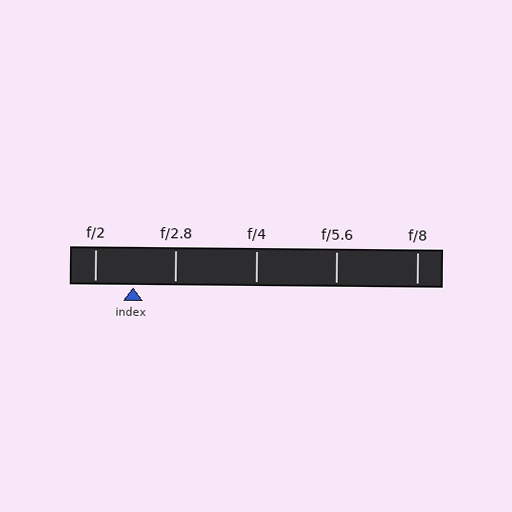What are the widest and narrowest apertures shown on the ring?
The widest aperture shown is f/2 and the narrowest is f/8.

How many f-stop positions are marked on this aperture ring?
There are 5 f-stop positions marked.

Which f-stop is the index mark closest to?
The index mark is closest to f/2.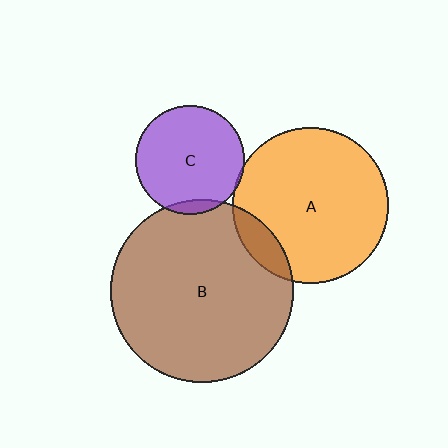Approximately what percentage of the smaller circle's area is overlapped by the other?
Approximately 5%.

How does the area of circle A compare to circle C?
Approximately 2.1 times.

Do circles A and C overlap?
Yes.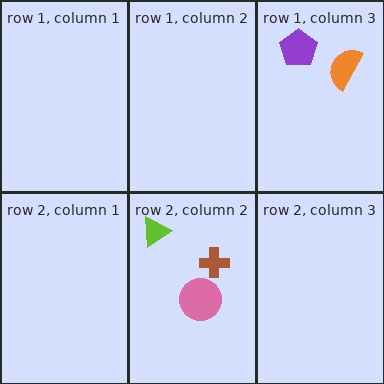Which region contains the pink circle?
The row 2, column 2 region.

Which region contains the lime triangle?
The row 2, column 2 region.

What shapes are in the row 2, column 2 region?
The lime triangle, the pink circle, the brown cross.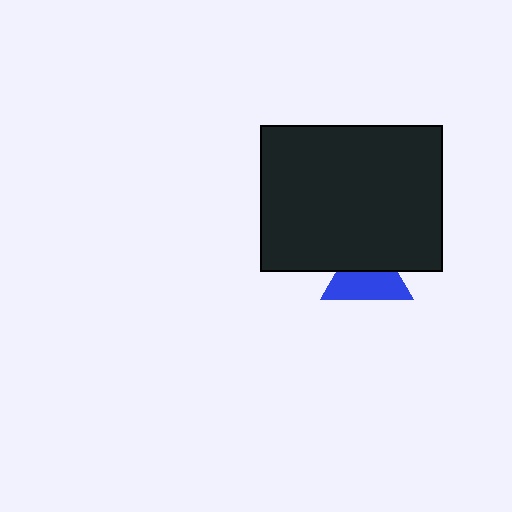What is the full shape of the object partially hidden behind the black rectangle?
The partially hidden object is a blue triangle.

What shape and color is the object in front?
The object in front is a black rectangle.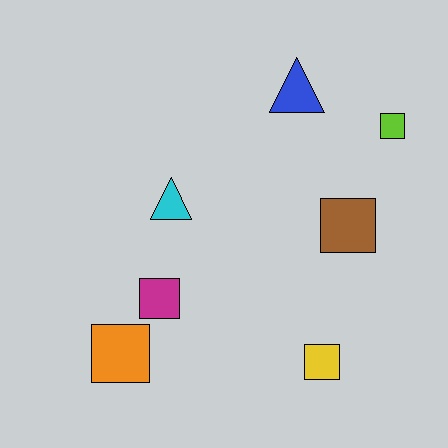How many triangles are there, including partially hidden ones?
There are 2 triangles.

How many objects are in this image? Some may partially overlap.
There are 7 objects.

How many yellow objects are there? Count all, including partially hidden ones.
There is 1 yellow object.